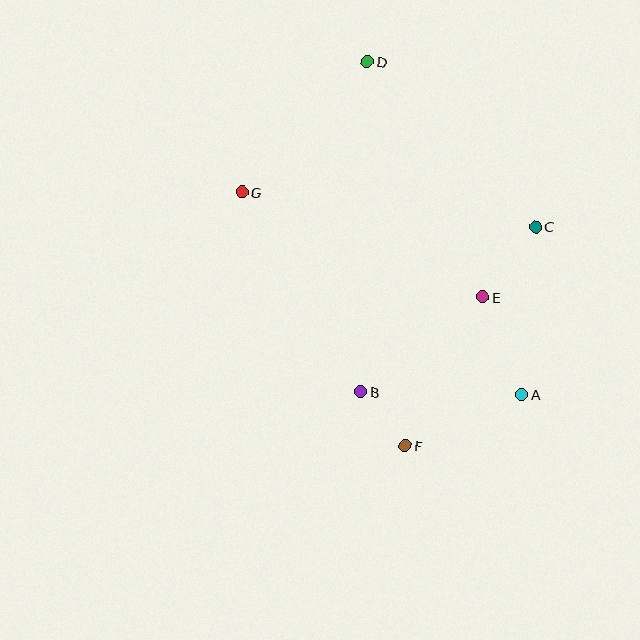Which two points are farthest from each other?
Points D and F are farthest from each other.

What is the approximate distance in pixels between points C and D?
The distance between C and D is approximately 235 pixels.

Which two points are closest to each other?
Points B and F are closest to each other.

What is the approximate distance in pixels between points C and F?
The distance between C and F is approximately 255 pixels.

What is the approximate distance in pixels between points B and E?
The distance between B and E is approximately 154 pixels.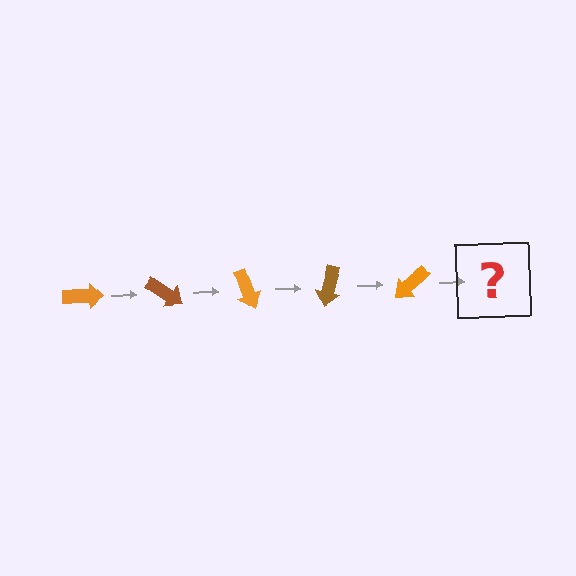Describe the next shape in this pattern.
It should be a brown arrow, rotated 175 degrees from the start.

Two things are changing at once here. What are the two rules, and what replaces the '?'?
The two rules are that it rotates 35 degrees each step and the color cycles through orange and brown. The '?' should be a brown arrow, rotated 175 degrees from the start.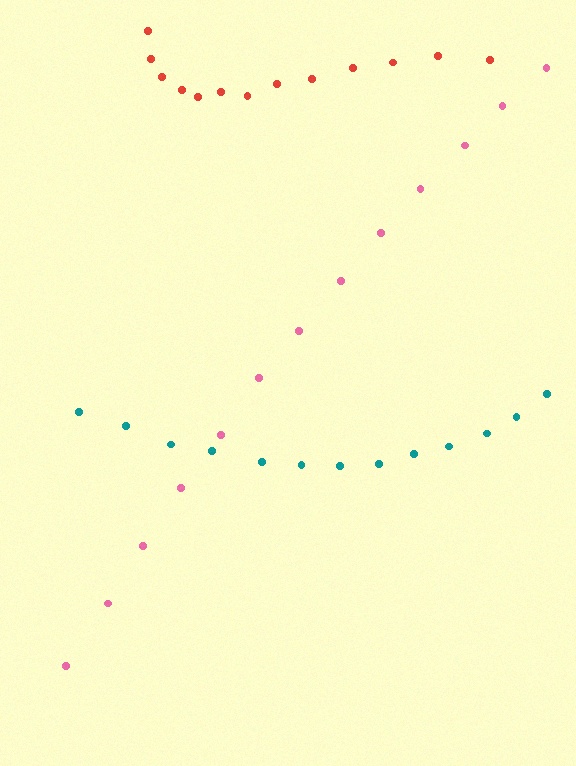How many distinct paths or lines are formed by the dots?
There are 3 distinct paths.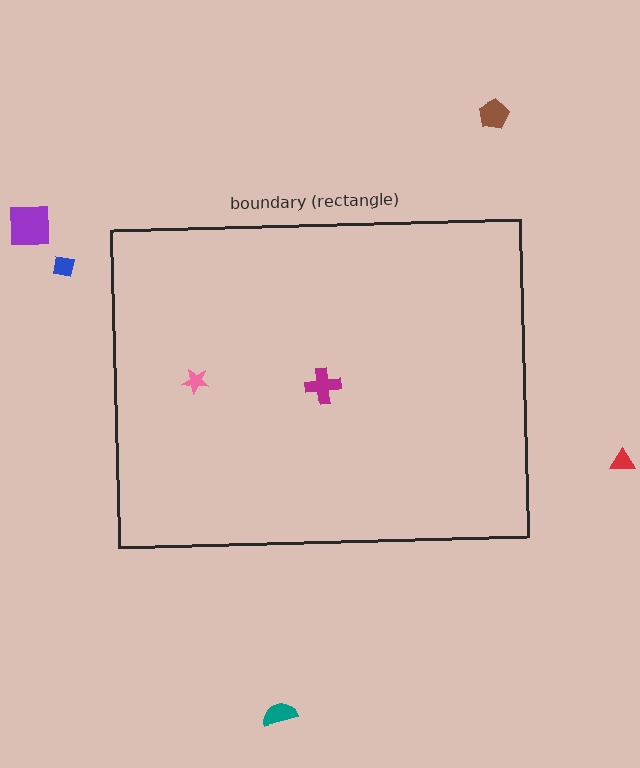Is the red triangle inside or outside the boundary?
Outside.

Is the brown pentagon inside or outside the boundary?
Outside.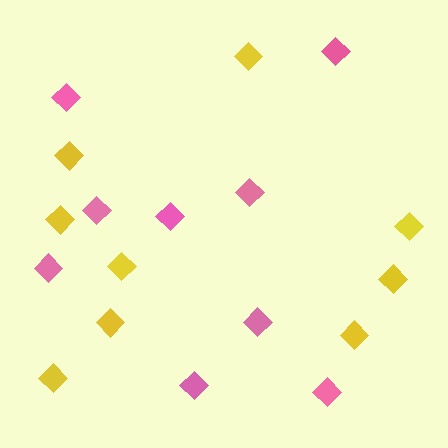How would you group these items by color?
There are 2 groups: one group of pink diamonds (9) and one group of yellow diamonds (9).